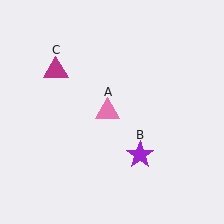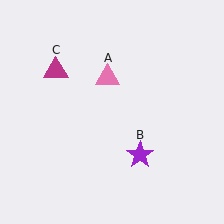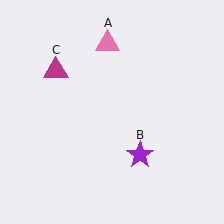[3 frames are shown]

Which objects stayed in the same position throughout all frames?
Purple star (object B) and magenta triangle (object C) remained stationary.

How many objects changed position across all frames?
1 object changed position: pink triangle (object A).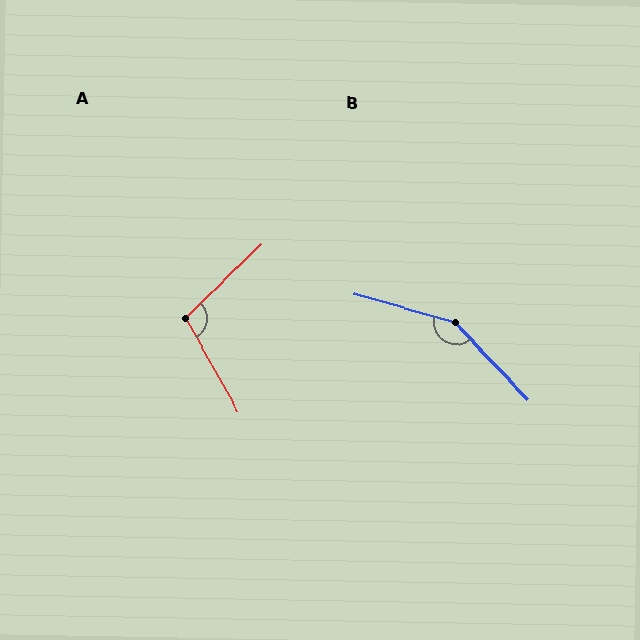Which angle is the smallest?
A, at approximately 105 degrees.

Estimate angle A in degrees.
Approximately 105 degrees.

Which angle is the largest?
B, at approximately 149 degrees.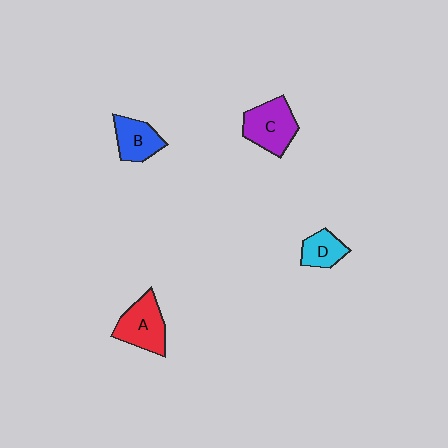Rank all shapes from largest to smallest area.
From largest to smallest: C (purple), A (red), B (blue), D (cyan).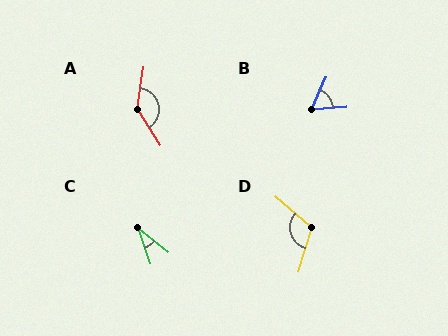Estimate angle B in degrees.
Approximately 61 degrees.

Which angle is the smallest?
C, at approximately 31 degrees.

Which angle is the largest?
A, at approximately 140 degrees.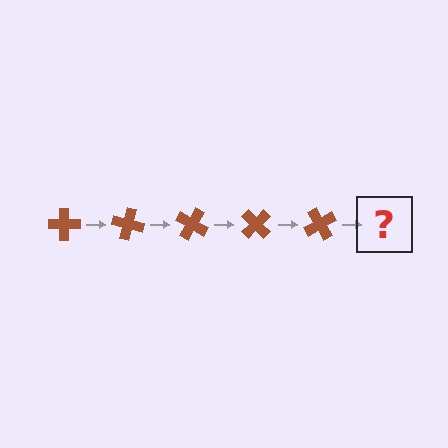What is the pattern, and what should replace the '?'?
The pattern is that the cross rotates 15 degrees each step. The '?' should be a brown cross rotated 75 degrees.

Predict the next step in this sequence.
The next step is a brown cross rotated 75 degrees.